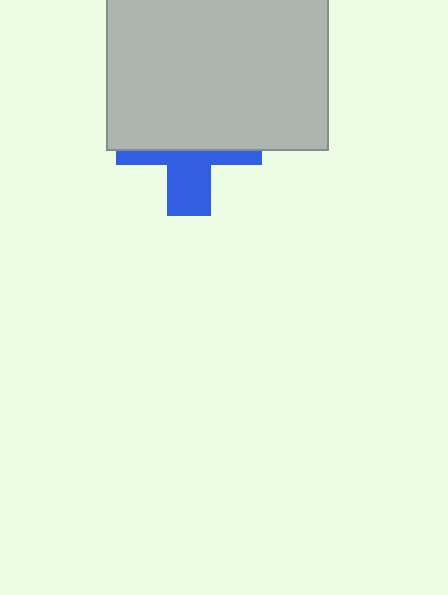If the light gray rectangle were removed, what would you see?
You would see the complete blue cross.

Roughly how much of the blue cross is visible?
A small part of it is visible (roughly 38%).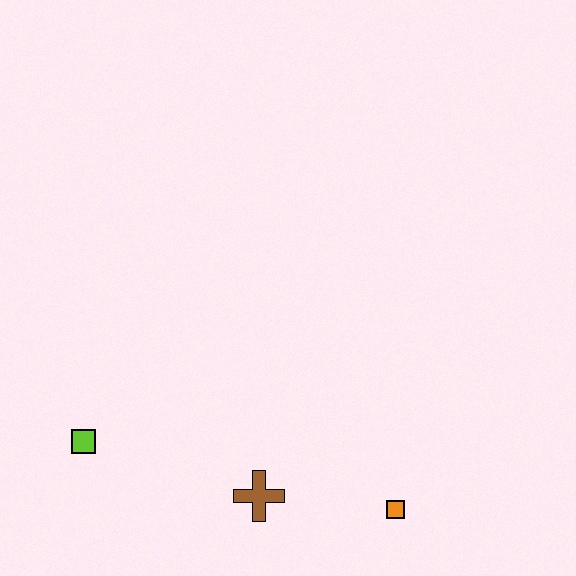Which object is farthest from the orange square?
The lime square is farthest from the orange square.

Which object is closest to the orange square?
The brown cross is closest to the orange square.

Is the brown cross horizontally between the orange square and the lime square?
Yes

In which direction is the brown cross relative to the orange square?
The brown cross is to the left of the orange square.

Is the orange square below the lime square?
Yes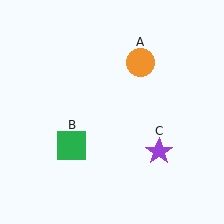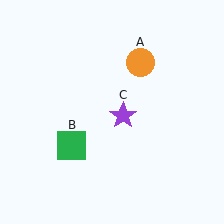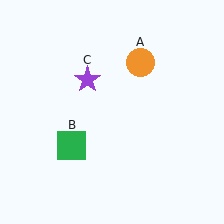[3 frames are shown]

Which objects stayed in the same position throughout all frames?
Orange circle (object A) and green square (object B) remained stationary.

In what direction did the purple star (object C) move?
The purple star (object C) moved up and to the left.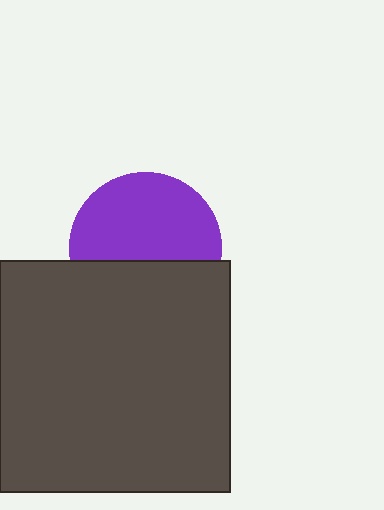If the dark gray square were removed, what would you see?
You would see the complete purple circle.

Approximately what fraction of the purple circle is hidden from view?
Roughly 40% of the purple circle is hidden behind the dark gray square.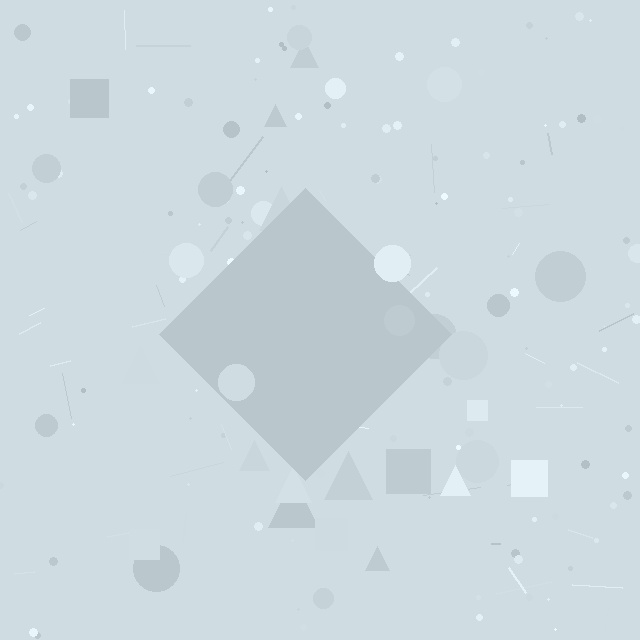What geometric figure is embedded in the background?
A diamond is embedded in the background.